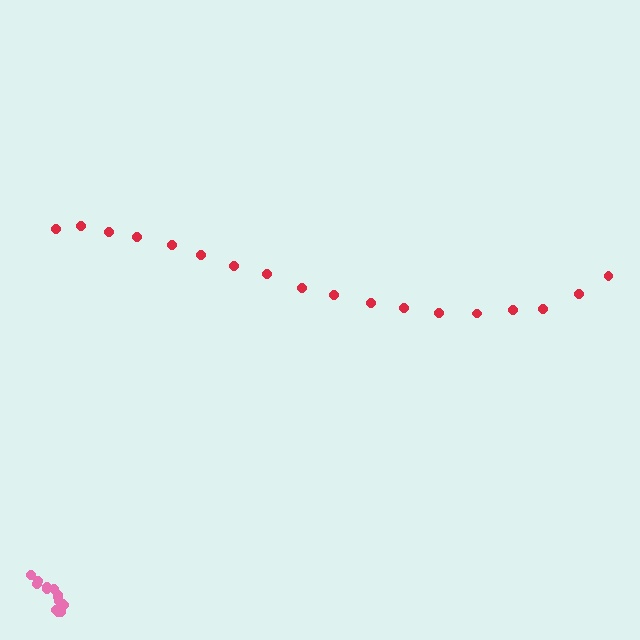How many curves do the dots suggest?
There are 2 distinct paths.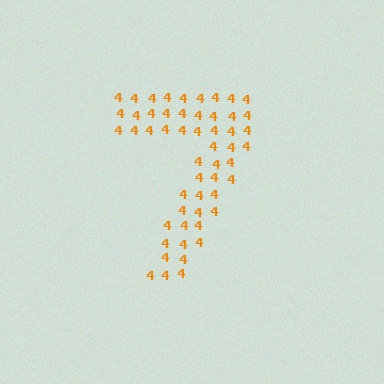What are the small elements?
The small elements are digit 4's.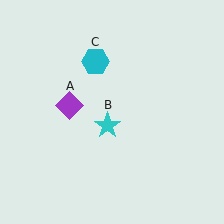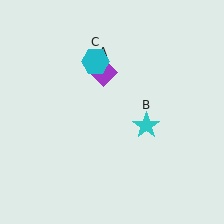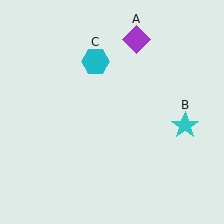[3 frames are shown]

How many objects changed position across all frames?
2 objects changed position: purple diamond (object A), cyan star (object B).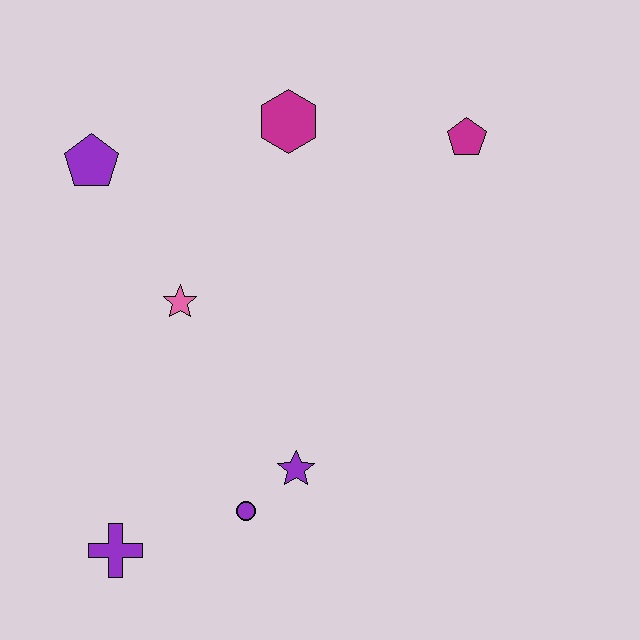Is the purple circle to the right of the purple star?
No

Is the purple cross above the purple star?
No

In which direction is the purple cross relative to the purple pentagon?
The purple cross is below the purple pentagon.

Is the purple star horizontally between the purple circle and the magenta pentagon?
Yes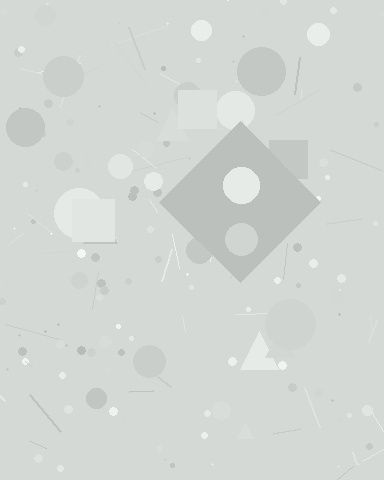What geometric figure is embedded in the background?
A diamond is embedded in the background.